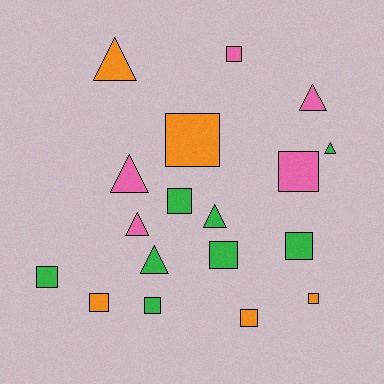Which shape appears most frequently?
Square, with 11 objects.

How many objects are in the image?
There are 18 objects.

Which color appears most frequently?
Green, with 8 objects.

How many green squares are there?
There are 5 green squares.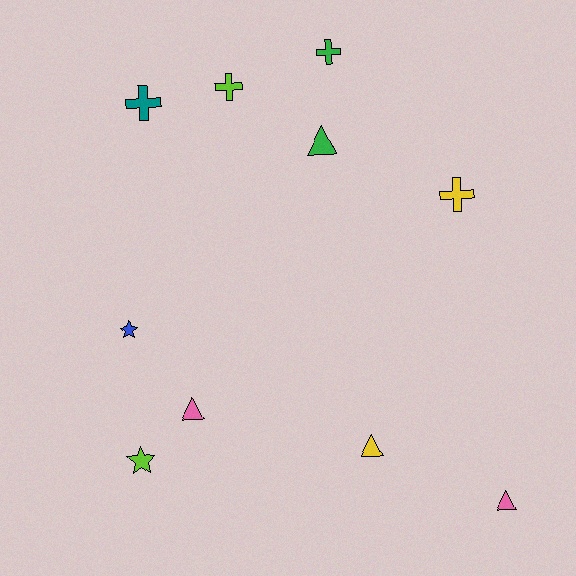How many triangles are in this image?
There are 4 triangles.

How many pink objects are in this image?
There are 2 pink objects.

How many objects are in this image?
There are 10 objects.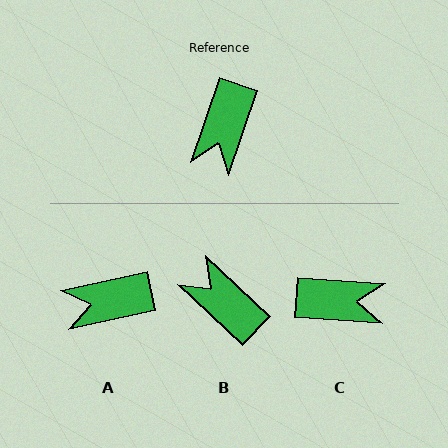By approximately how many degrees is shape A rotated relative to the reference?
Approximately 59 degrees clockwise.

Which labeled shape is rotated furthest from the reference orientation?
B, about 114 degrees away.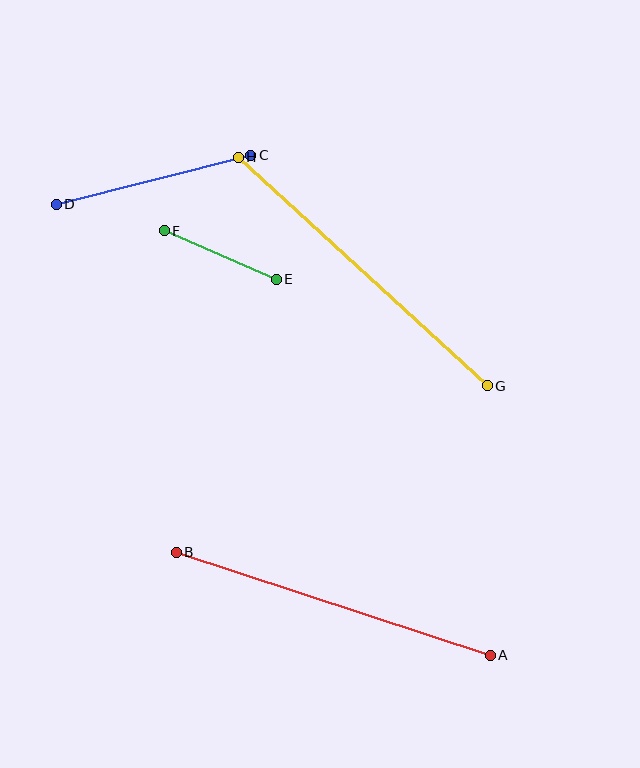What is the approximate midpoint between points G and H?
The midpoint is at approximately (363, 272) pixels.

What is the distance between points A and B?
The distance is approximately 330 pixels.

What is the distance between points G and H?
The distance is approximately 338 pixels.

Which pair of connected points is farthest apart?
Points G and H are farthest apart.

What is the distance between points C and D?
The distance is approximately 201 pixels.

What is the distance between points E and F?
The distance is approximately 122 pixels.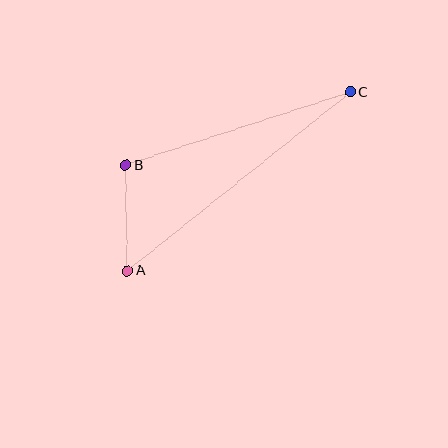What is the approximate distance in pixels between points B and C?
The distance between B and C is approximately 237 pixels.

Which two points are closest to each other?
Points A and B are closest to each other.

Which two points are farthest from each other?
Points A and C are farthest from each other.